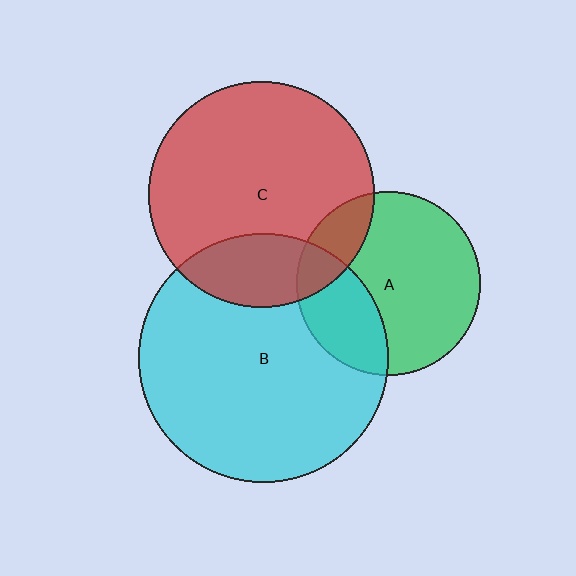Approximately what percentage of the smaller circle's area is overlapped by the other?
Approximately 20%.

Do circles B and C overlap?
Yes.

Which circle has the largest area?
Circle B (cyan).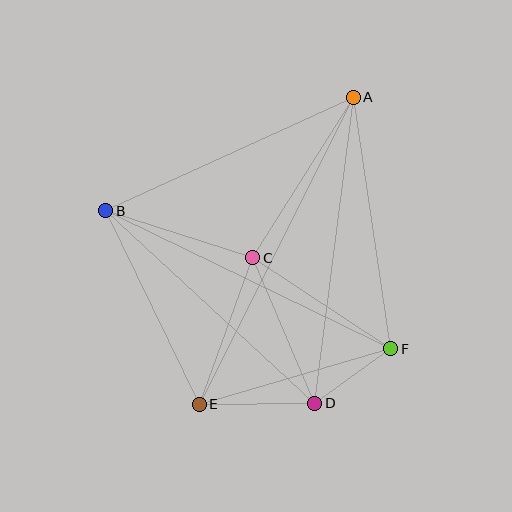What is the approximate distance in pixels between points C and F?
The distance between C and F is approximately 166 pixels.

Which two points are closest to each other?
Points D and F are closest to each other.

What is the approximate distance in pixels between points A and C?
The distance between A and C is approximately 189 pixels.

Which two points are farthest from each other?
Points A and E are farthest from each other.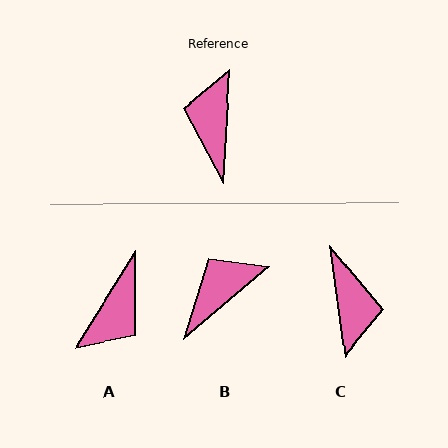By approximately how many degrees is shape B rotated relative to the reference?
Approximately 46 degrees clockwise.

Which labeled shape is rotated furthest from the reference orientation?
C, about 169 degrees away.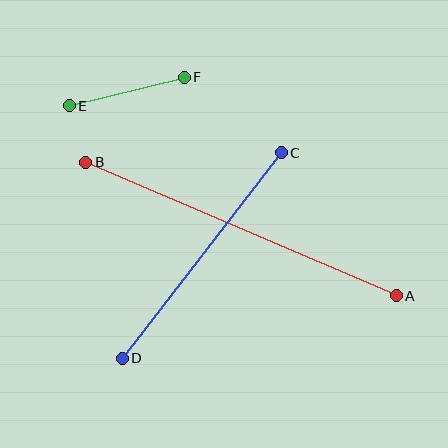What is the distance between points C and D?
The distance is approximately 260 pixels.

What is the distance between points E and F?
The distance is approximately 119 pixels.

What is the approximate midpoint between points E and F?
The midpoint is at approximately (127, 92) pixels.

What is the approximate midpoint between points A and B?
The midpoint is at approximately (241, 229) pixels.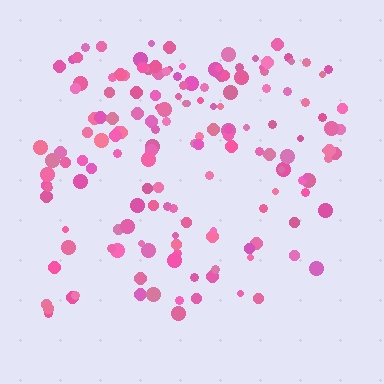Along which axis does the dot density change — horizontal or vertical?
Vertical.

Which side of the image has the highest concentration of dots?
The top.